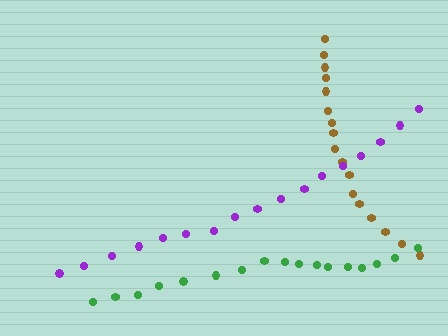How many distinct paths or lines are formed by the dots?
There are 3 distinct paths.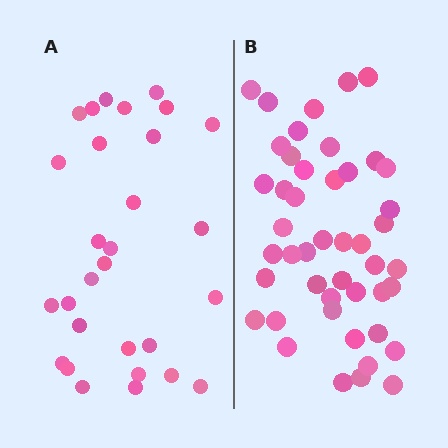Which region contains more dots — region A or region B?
Region B (the right region) has more dots.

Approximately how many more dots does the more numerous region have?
Region B has approximately 15 more dots than region A.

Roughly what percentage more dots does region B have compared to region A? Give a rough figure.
About 60% more.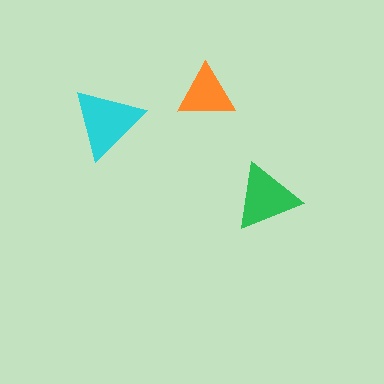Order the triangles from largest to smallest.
the cyan one, the green one, the orange one.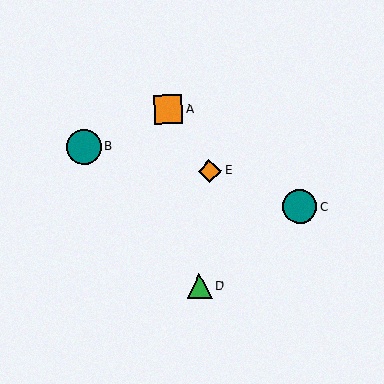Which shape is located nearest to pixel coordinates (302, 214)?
The teal circle (labeled C) at (300, 207) is nearest to that location.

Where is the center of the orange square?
The center of the orange square is at (168, 109).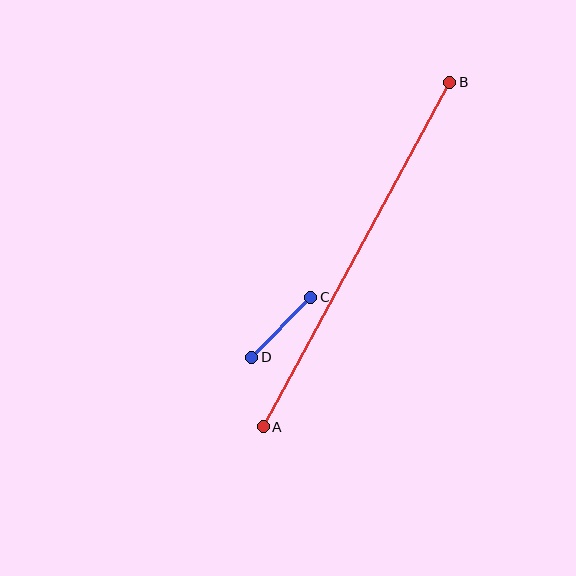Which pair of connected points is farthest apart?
Points A and B are farthest apart.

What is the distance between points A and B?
The distance is approximately 391 pixels.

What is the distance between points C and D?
The distance is approximately 84 pixels.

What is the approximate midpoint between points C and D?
The midpoint is at approximately (281, 327) pixels.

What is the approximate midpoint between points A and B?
The midpoint is at approximately (357, 254) pixels.